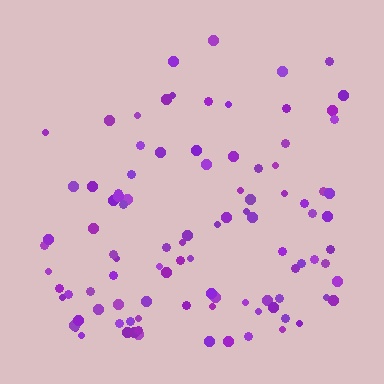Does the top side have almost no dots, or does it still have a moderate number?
Still a moderate number, just noticeably fewer than the bottom.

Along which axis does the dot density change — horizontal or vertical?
Vertical.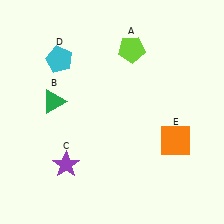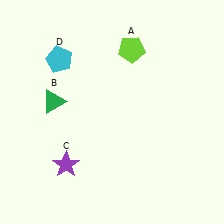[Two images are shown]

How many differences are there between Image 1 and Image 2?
There is 1 difference between the two images.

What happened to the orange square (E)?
The orange square (E) was removed in Image 2. It was in the bottom-right area of Image 1.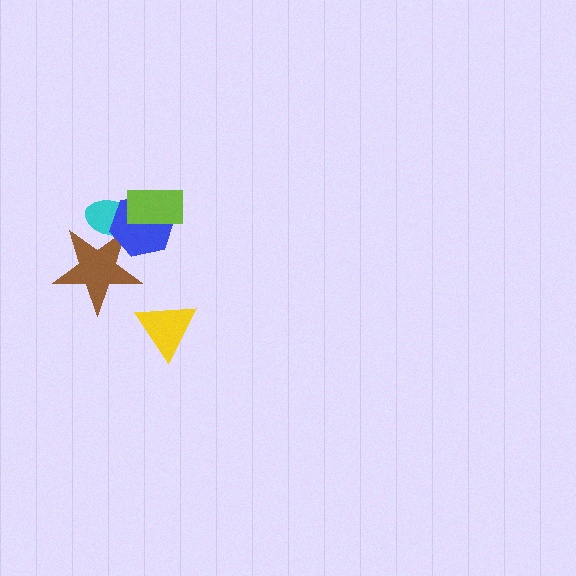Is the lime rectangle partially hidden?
No, no other shape covers it.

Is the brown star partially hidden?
Yes, it is partially covered by another shape.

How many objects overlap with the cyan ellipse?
3 objects overlap with the cyan ellipse.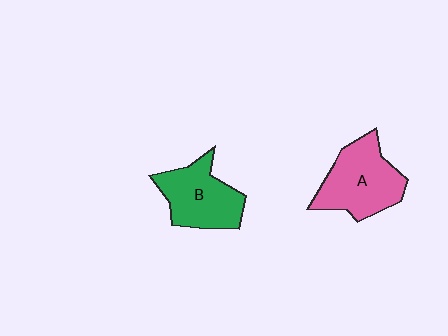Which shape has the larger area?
Shape A (pink).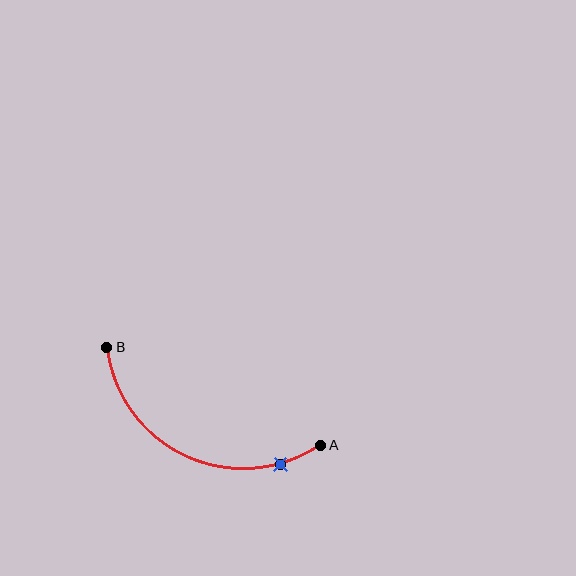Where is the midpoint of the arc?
The arc midpoint is the point on the curve farthest from the straight line joining A and B. It sits below that line.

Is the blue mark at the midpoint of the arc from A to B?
No. The blue mark lies on the arc but is closer to endpoint A. The arc midpoint would be at the point on the curve equidistant along the arc from both A and B.